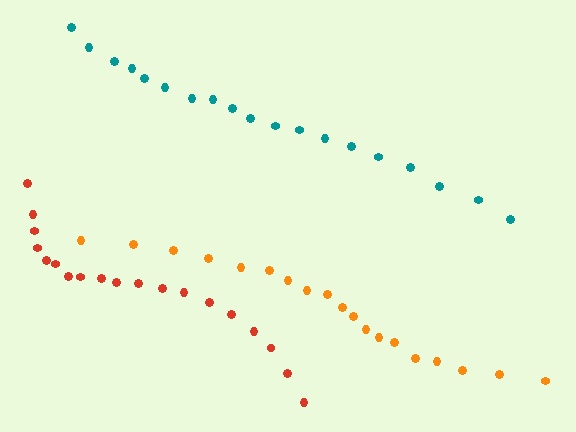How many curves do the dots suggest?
There are 3 distinct paths.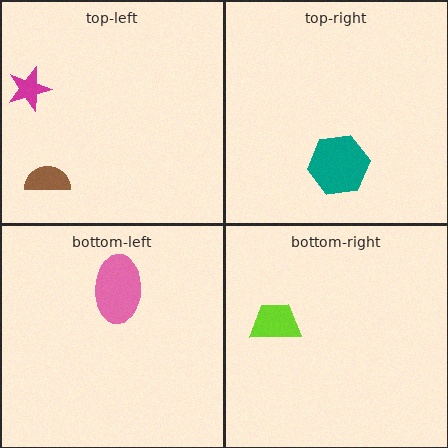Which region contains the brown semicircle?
The top-left region.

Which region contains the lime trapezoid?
The bottom-right region.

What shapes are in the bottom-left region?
The pink ellipse.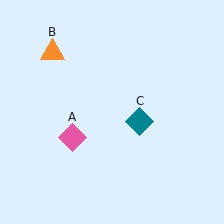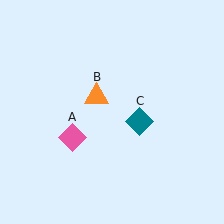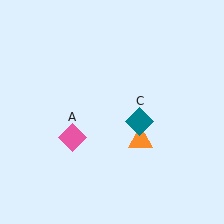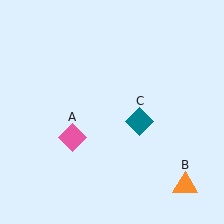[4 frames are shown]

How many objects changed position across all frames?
1 object changed position: orange triangle (object B).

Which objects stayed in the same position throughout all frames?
Pink diamond (object A) and teal diamond (object C) remained stationary.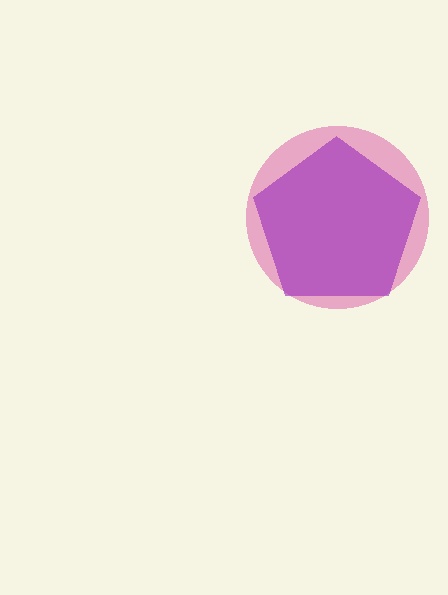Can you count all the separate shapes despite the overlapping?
Yes, there are 2 separate shapes.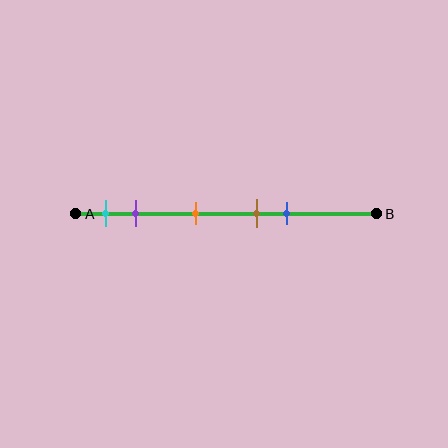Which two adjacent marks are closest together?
The brown and blue marks are the closest adjacent pair.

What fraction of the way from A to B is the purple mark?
The purple mark is approximately 20% (0.2) of the way from A to B.